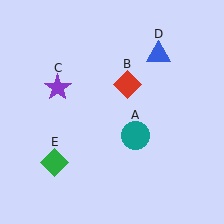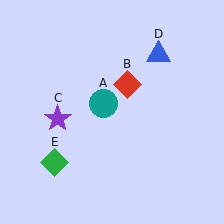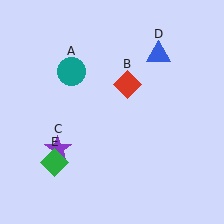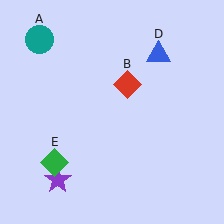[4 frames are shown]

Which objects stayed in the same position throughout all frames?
Red diamond (object B) and blue triangle (object D) and green diamond (object E) remained stationary.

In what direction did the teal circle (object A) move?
The teal circle (object A) moved up and to the left.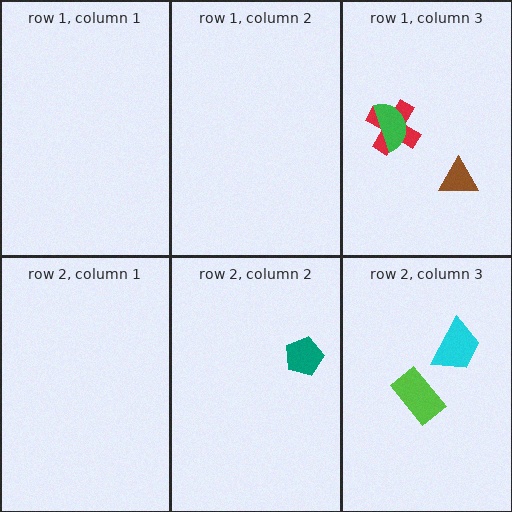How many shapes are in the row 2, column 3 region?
2.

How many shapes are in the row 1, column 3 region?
3.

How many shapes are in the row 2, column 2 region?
1.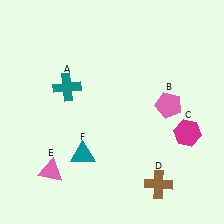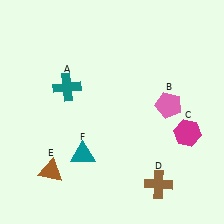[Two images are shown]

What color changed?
The triangle (E) changed from pink in Image 1 to brown in Image 2.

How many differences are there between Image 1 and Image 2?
There is 1 difference between the two images.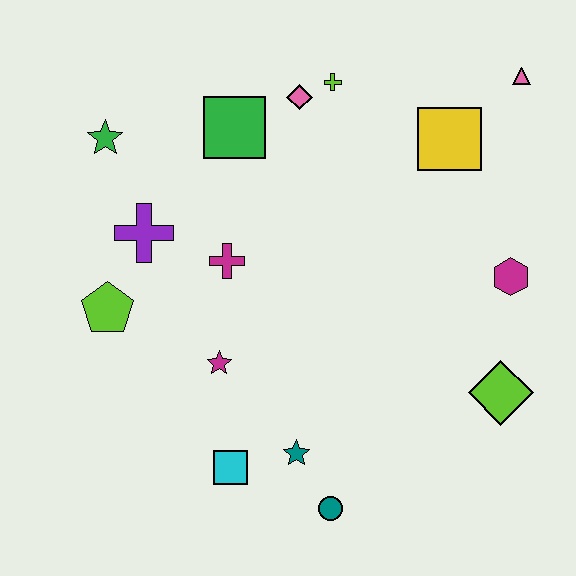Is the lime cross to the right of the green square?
Yes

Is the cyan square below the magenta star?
Yes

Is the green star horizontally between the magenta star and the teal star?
No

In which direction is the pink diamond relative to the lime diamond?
The pink diamond is above the lime diamond.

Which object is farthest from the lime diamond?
The green star is farthest from the lime diamond.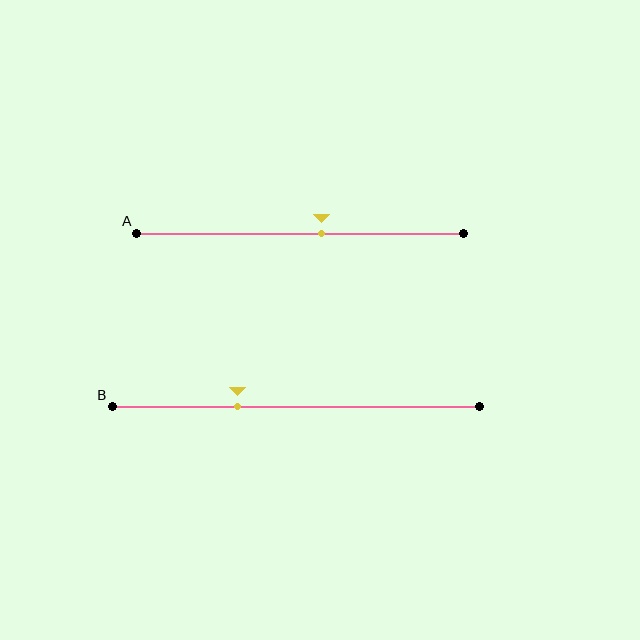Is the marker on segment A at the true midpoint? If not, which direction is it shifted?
No, the marker on segment A is shifted to the right by about 7% of the segment length.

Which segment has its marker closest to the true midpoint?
Segment A has its marker closest to the true midpoint.